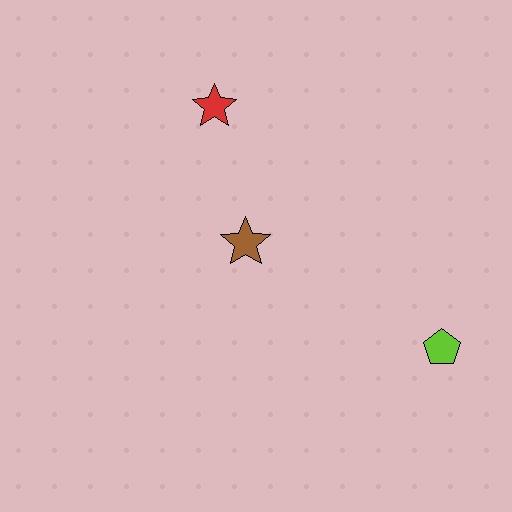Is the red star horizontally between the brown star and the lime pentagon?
No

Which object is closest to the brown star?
The red star is closest to the brown star.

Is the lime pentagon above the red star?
No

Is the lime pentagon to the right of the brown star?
Yes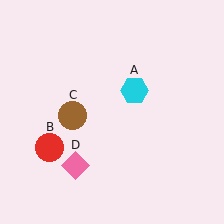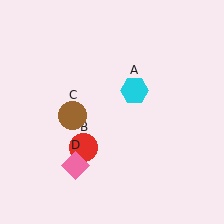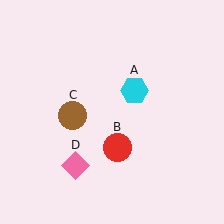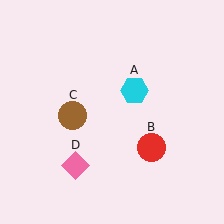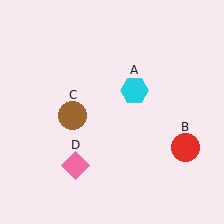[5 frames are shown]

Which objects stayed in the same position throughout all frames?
Cyan hexagon (object A) and brown circle (object C) and pink diamond (object D) remained stationary.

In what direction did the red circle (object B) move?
The red circle (object B) moved right.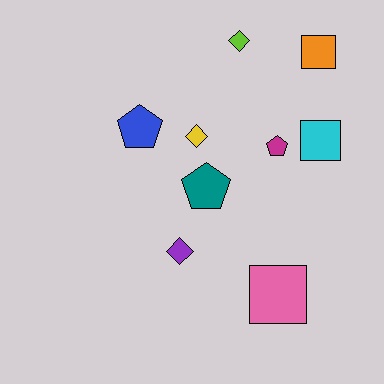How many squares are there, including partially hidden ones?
There are 3 squares.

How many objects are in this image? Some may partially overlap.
There are 9 objects.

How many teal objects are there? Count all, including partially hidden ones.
There is 1 teal object.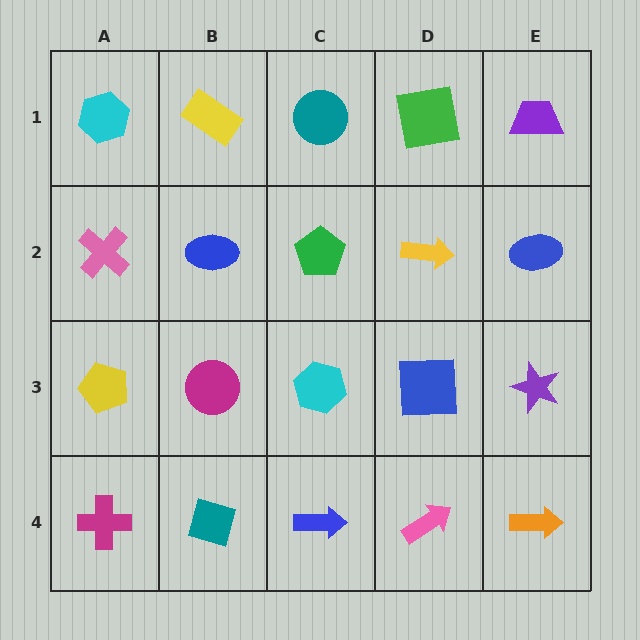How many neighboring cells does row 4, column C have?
3.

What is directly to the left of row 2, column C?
A blue ellipse.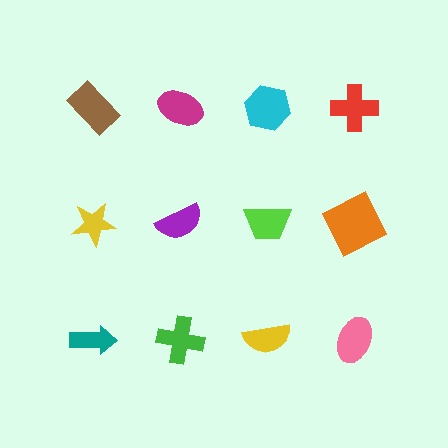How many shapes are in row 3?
4 shapes.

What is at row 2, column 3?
A lime trapezoid.